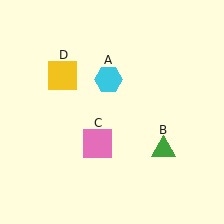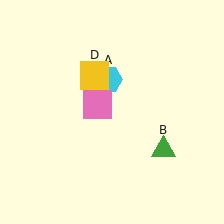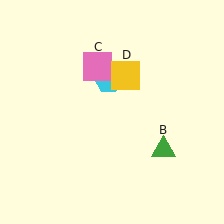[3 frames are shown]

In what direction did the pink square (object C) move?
The pink square (object C) moved up.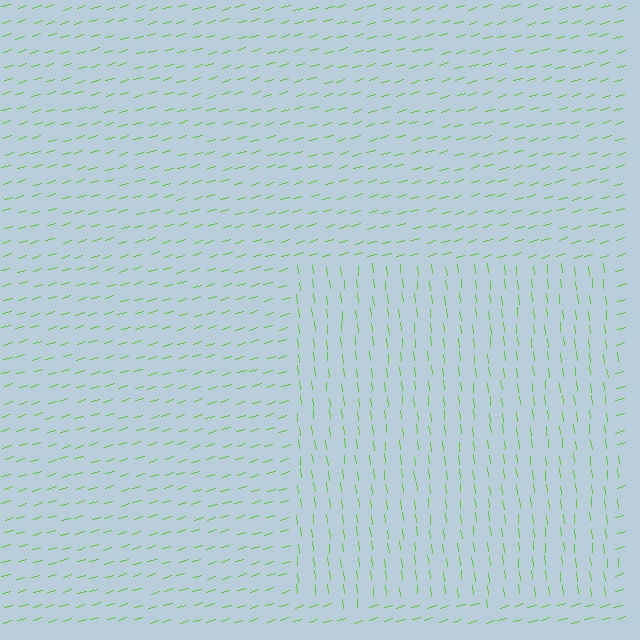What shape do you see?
I see a rectangle.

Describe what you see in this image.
The image is filled with small lime line segments. A rectangle region in the image has lines oriented differently from the surrounding lines, creating a visible texture boundary.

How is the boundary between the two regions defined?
The boundary is defined purely by a change in line orientation (approximately 79 degrees difference). All lines are the same color and thickness.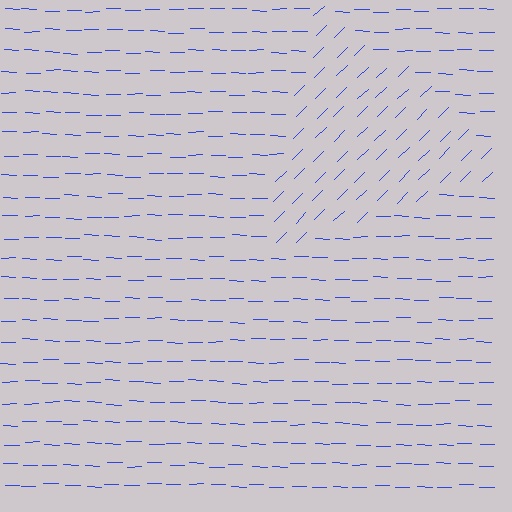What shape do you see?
I see a triangle.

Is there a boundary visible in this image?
Yes, there is a texture boundary formed by a change in line orientation.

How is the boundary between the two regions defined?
The boundary is defined purely by a change in line orientation (approximately 45 degrees difference). All lines are the same color and thickness.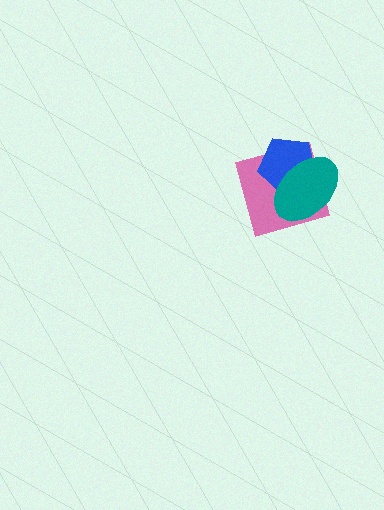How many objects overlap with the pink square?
2 objects overlap with the pink square.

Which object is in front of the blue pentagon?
The teal ellipse is in front of the blue pentagon.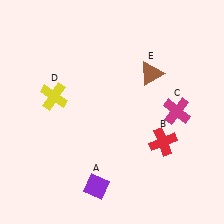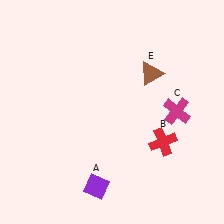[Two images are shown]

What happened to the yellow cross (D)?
The yellow cross (D) was removed in Image 2. It was in the top-left area of Image 1.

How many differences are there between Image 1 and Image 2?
There is 1 difference between the two images.